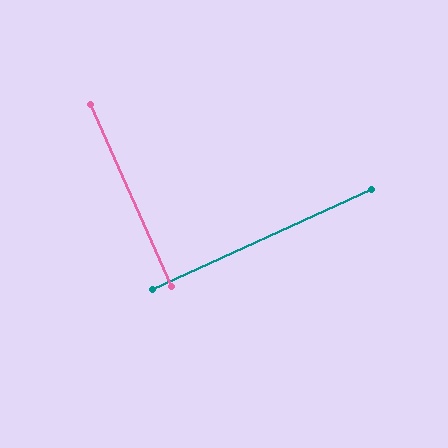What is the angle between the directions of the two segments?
Approximately 89 degrees.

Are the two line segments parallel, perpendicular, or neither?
Perpendicular — they meet at approximately 89°.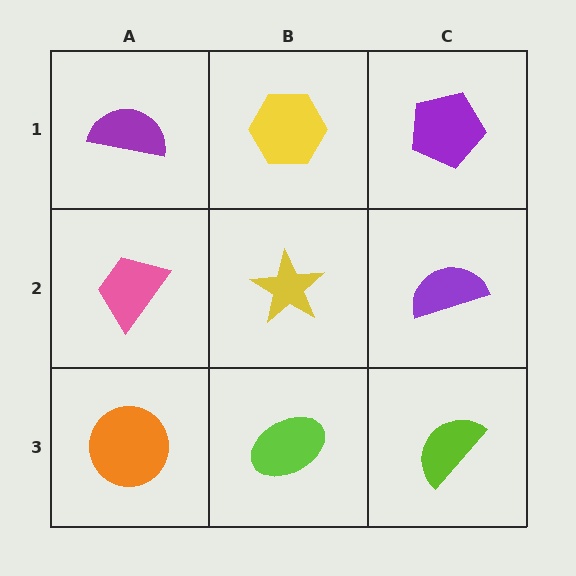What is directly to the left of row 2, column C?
A yellow star.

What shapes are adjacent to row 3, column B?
A yellow star (row 2, column B), an orange circle (row 3, column A), a lime semicircle (row 3, column C).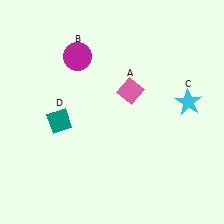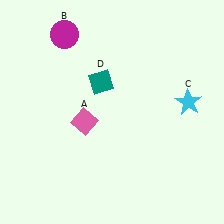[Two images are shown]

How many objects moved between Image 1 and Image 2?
3 objects moved between the two images.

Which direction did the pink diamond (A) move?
The pink diamond (A) moved left.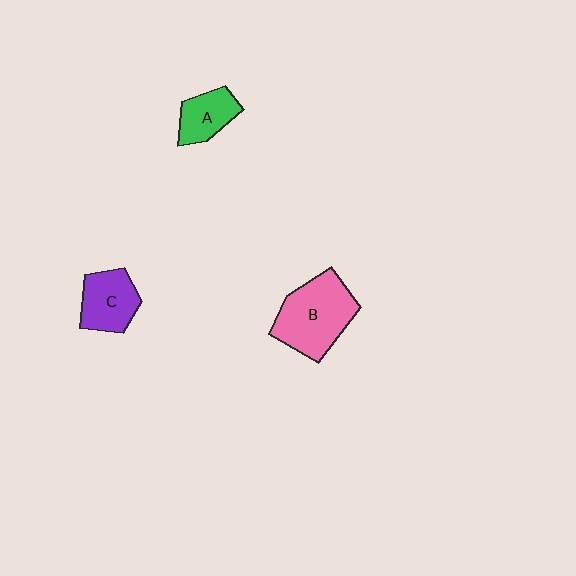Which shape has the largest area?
Shape B (pink).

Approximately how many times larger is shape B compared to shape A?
Approximately 2.0 times.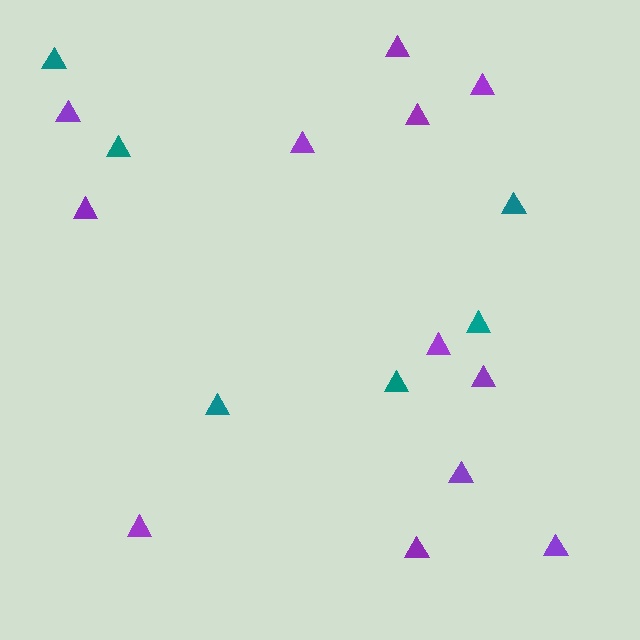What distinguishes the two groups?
There are 2 groups: one group of teal triangles (6) and one group of purple triangles (12).